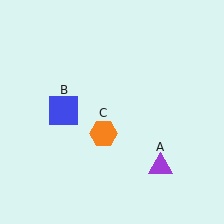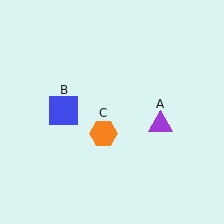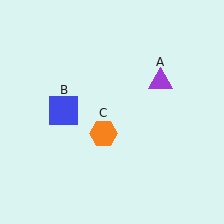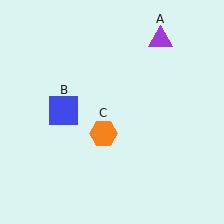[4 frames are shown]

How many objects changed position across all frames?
1 object changed position: purple triangle (object A).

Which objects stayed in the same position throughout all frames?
Blue square (object B) and orange hexagon (object C) remained stationary.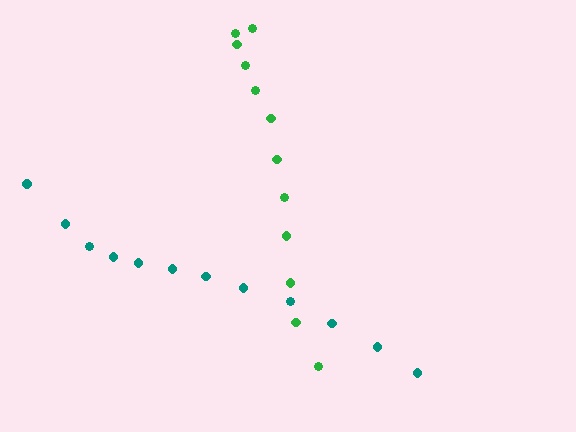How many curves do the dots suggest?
There are 2 distinct paths.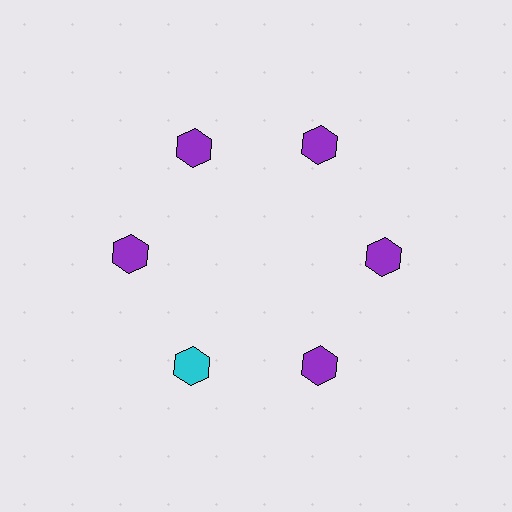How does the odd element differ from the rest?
It has a different color: cyan instead of purple.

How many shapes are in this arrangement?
There are 6 shapes arranged in a ring pattern.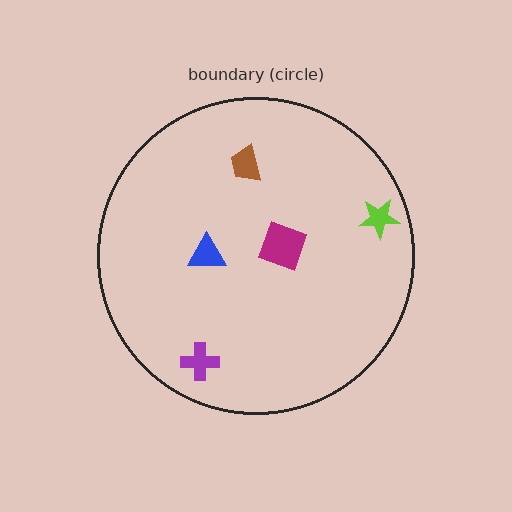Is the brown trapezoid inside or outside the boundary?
Inside.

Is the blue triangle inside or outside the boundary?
Inside.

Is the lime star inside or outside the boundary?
Inside.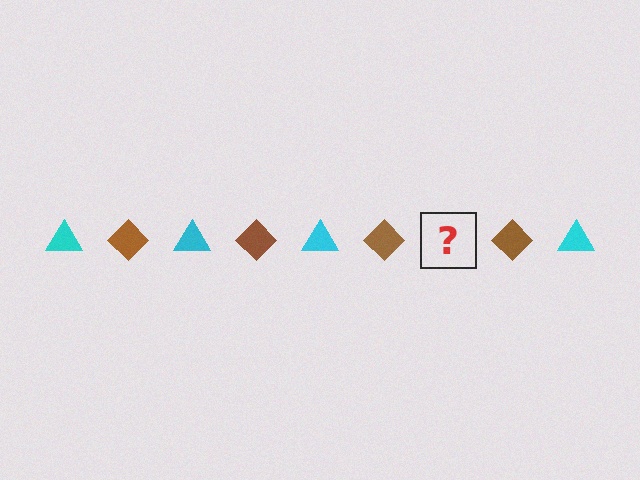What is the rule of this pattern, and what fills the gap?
The rule is that the pattern alternates between cyan triangle and brown diamond. The gap should be filled with a cyan triangle.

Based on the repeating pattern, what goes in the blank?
The blank should be a cyan triangle.